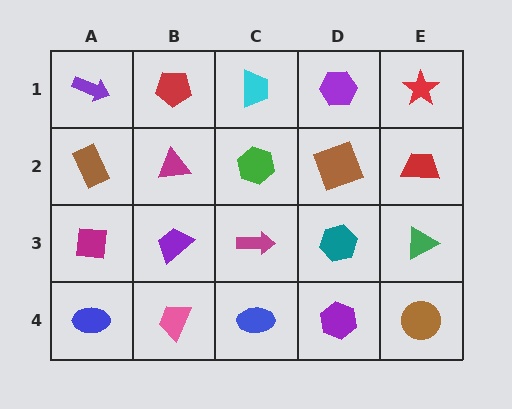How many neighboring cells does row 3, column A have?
3.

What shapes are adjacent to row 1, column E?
A red trapezoid (row 2, column E), a purple hexagon (row 1, column D).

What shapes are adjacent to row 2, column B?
A red pentagon (row 1, column B), a purple trapezoid (row 3, column B), a brown rectangle (row 2, column A), a green hexagon (row 2, column C).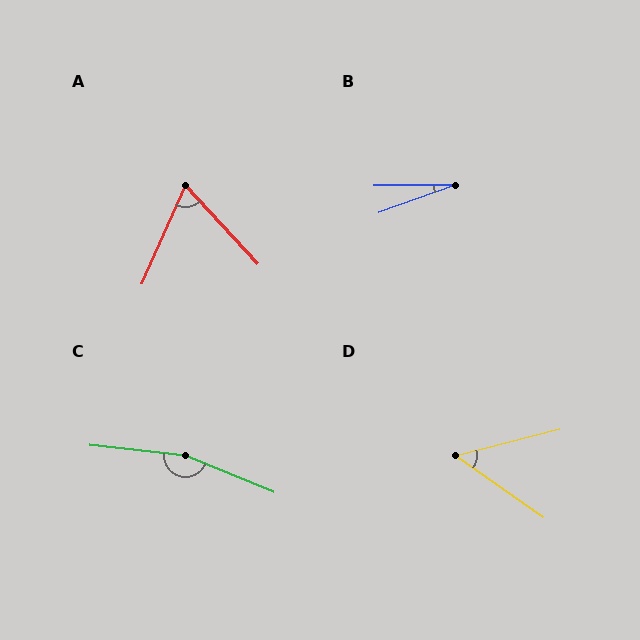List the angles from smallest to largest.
B (19°), D (49°), A (66°), C (164°).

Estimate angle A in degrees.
Approximately 66 degrees.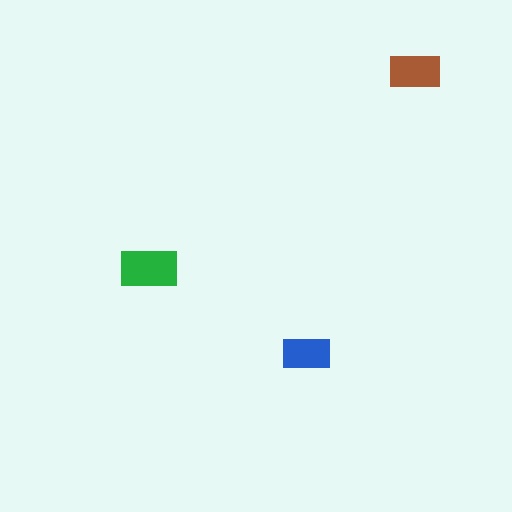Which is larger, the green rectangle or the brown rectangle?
The green one.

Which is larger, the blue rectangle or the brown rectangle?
The brown one.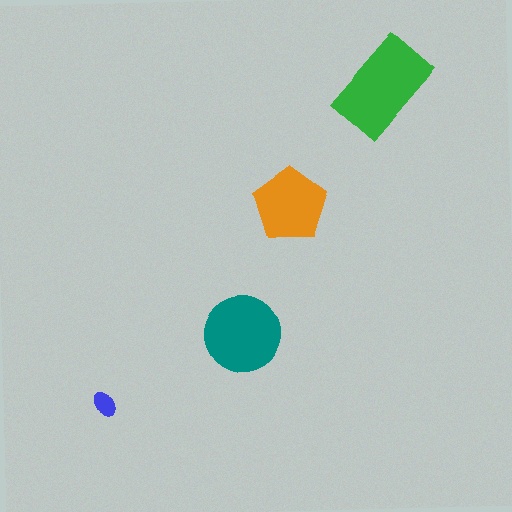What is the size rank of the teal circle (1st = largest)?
2nd.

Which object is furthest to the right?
The green rectangle is rightmost.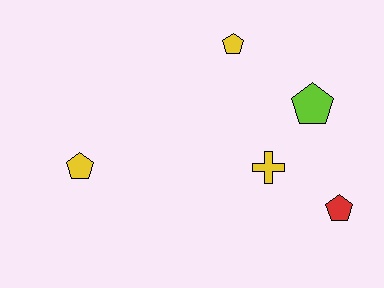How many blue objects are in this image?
There are no blue objects.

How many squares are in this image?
There are no squares.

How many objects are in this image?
There are 5 objects.